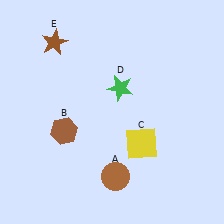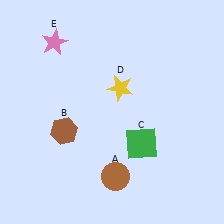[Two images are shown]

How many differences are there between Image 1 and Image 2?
There are 3 differences between the two images.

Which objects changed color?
C changed from yellow to green. D changed from green to yellow. E changed from brown to pink.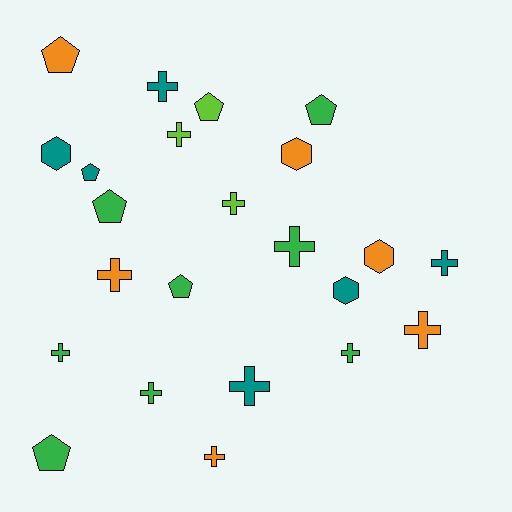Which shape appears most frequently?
Cross, with 12 objects.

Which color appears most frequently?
Green, with 8 objects.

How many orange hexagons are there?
There are 2 orange hexagons.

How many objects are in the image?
There are 23 objects.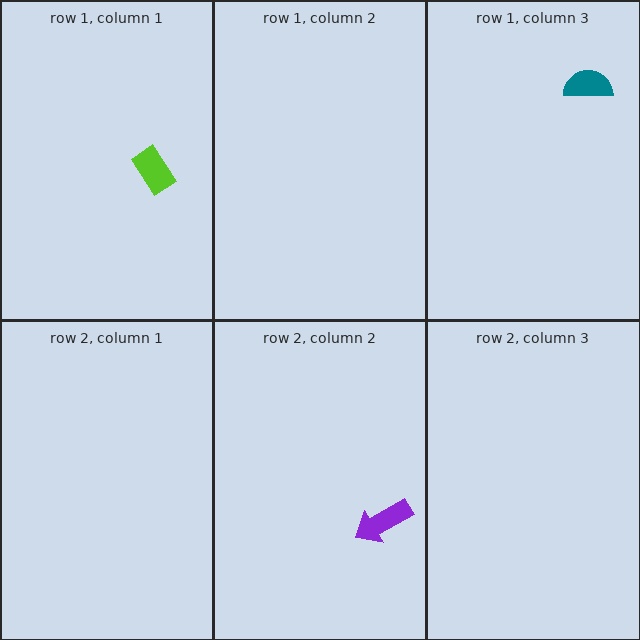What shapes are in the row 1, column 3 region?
The teal semicircle.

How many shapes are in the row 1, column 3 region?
1.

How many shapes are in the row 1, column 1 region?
1.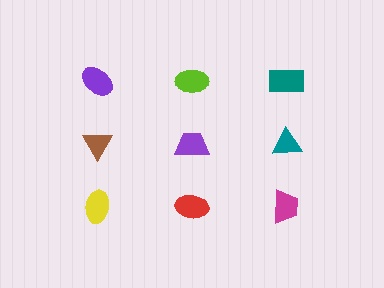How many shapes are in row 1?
3 shapes.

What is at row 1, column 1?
A purple ellipse.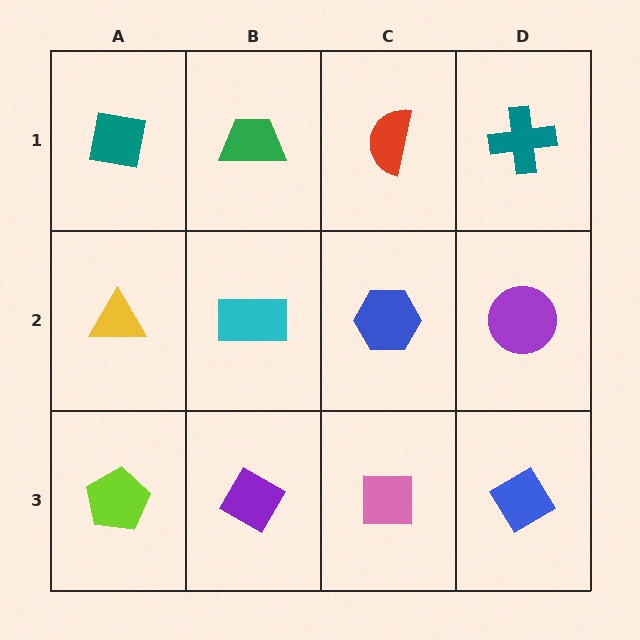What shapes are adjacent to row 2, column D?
A teal cross (row 1, column D), a blue diamond (row 3, column D), a blue hexagon (row 2, column C).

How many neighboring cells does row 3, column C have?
3.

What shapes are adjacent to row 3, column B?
A cyan rectangle (row 2, column B), a lime pentagon (row 3, column A), a pink square (row 3, column C).